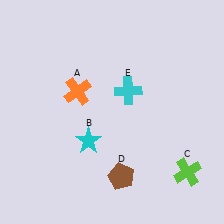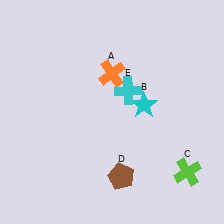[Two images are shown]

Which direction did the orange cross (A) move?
The orange cross (A) moved right.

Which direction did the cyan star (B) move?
The cyan star (B) moved right.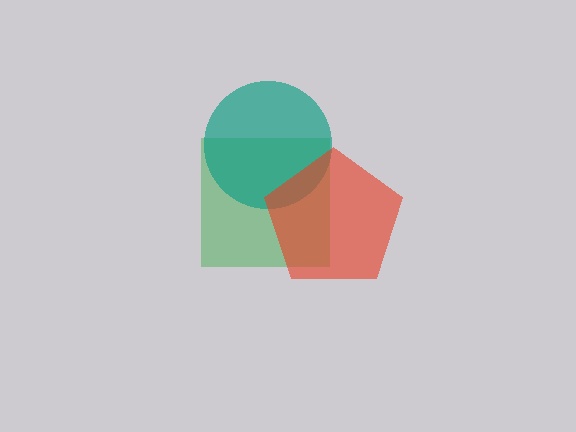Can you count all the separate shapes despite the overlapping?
Yes, there are 3 separate shapes.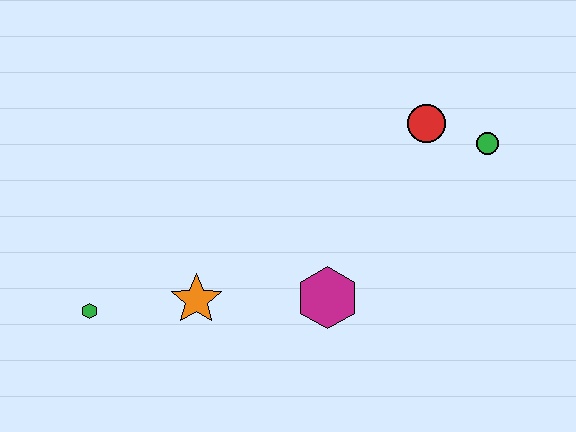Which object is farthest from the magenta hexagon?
The green hexagon is farthest from the magenta hexagon.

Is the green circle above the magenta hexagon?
Yes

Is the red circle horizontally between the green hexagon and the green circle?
Yes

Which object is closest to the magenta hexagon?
The orange star is closest to the magenta hexagon.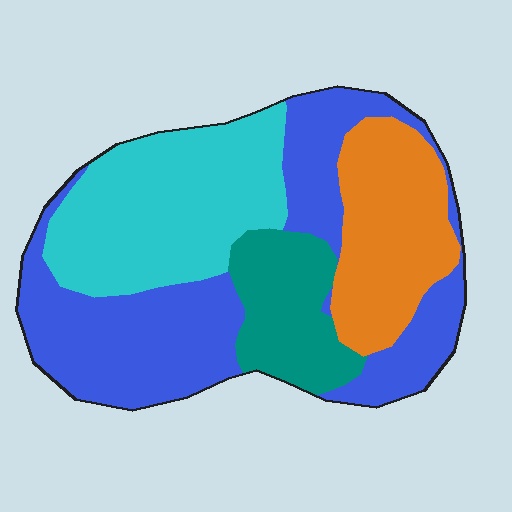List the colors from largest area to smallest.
From largest to smallest: blue, cyan, orange, teal.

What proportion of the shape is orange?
Orange takes up about one fifth (1/5) of the shape.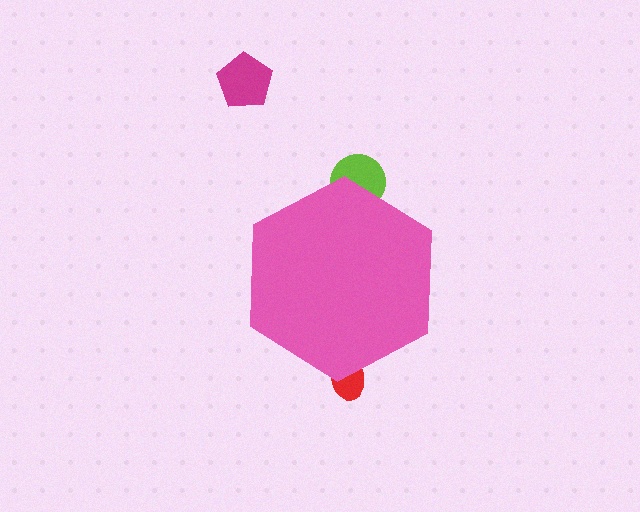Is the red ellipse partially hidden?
Yes, the red ellipse is partially hidden behind the pink hexagon.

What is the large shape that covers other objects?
A pink hexagon.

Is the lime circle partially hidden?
Yes, the lime circle is partially hidden behind the pink hexagon.